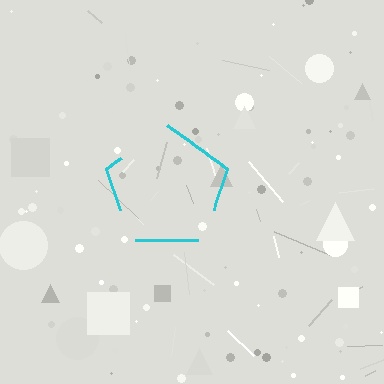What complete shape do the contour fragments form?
The contour fragments form a pentagon.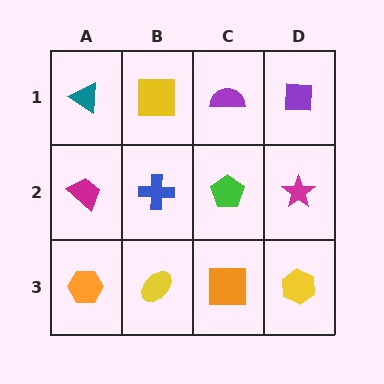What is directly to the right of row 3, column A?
A yellow ellipse.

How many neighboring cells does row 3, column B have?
3.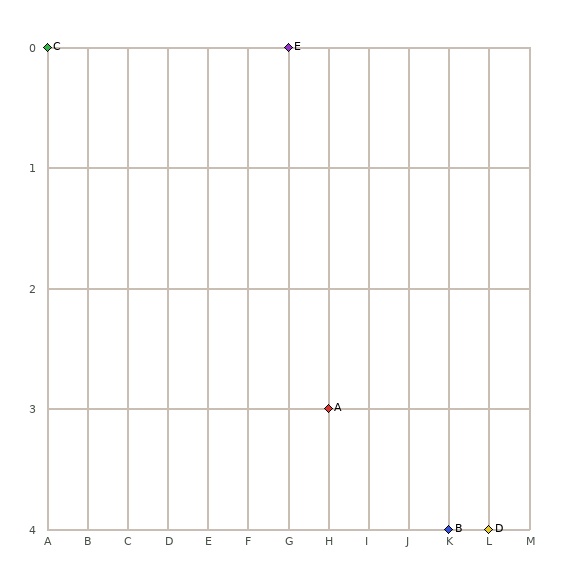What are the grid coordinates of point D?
Point D is at grid coordinates (L, 4).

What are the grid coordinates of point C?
Point C is at grid coordinates (A, 0).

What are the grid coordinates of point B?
Point B is at grid coordinates (K, 4).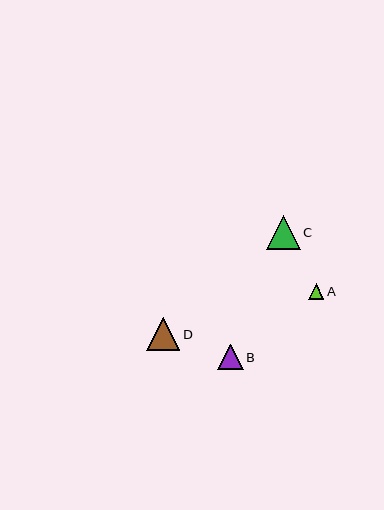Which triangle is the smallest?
Triangle A is the smallest with a size of approximately 15 pixels.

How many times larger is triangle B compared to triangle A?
Triangle B is approximately 1.7 times the size of triangle A.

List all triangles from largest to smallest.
From largest to smallest: C, D, B, A.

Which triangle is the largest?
Triangle C is the largest with a size of approximately 33 pixels.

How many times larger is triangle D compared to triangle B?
Triangle D is approximately 1.3 times the size of triangle B.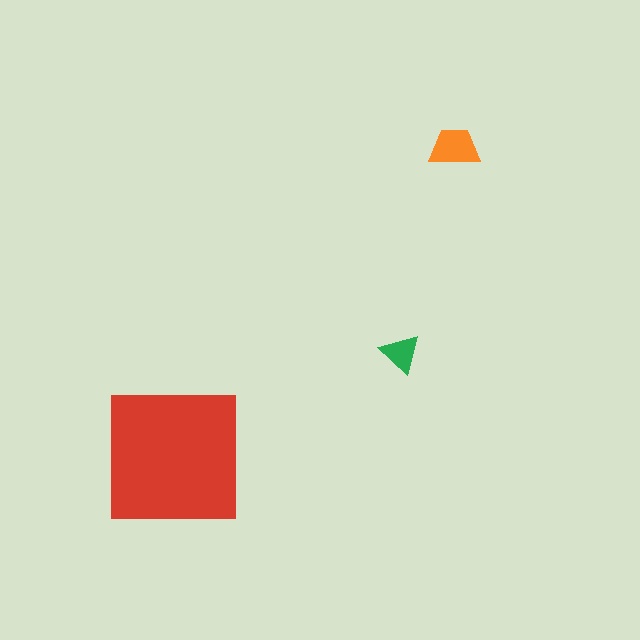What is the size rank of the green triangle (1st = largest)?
3rd.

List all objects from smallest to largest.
The green triangle, the orange trapezoid, the red square.